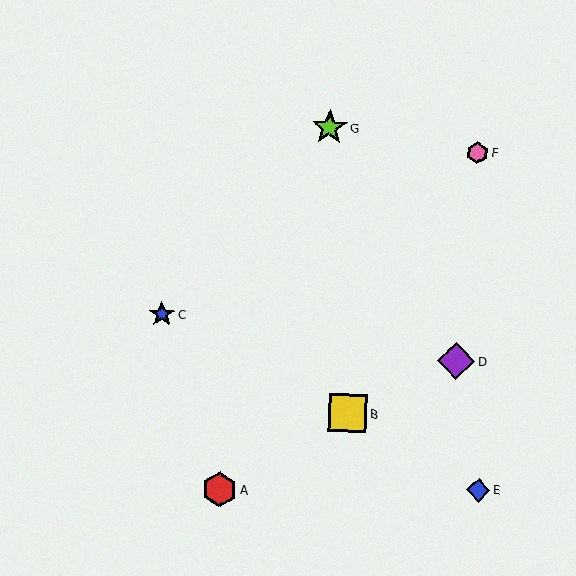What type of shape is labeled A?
Shape A is a red hexagon.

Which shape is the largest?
The yellow square (labeled B) is the largest.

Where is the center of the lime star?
The center of the lime star is at (330, 127).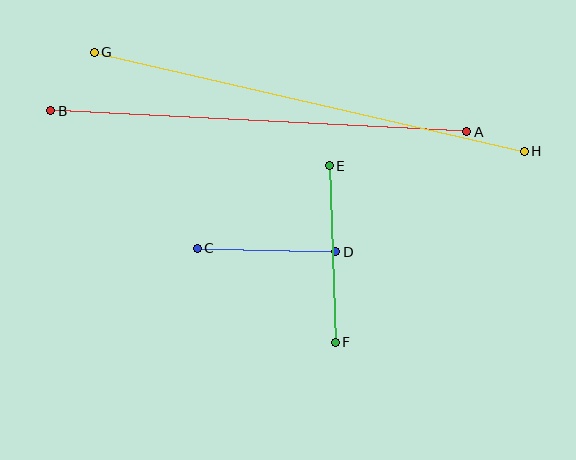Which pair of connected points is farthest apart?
Points G and H are farthest apart.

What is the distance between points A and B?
The distance is approximately 416 pixels.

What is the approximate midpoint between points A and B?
The midpoint is at approximately (259, 121) pixels.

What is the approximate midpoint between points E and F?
The midpoint is at approximately (332, 254) pixels.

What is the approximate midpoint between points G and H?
The midpoint is at approximately (309, 102) pixels.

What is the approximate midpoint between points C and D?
The midpoint is at approximately (266, 250) pixels.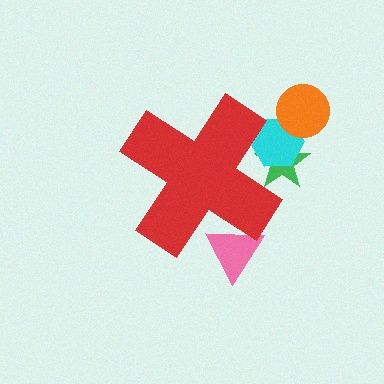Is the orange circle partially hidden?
No, the orange circle is fully visible.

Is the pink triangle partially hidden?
Yes, the pink triangle is partially hidden behind the red cross.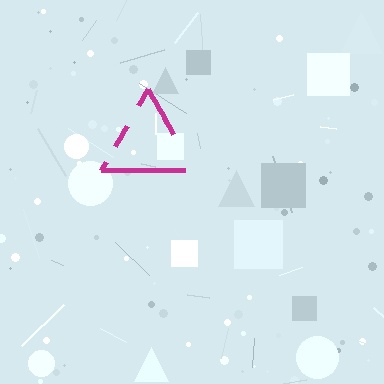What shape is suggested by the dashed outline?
The dashed outline suggests a triangle.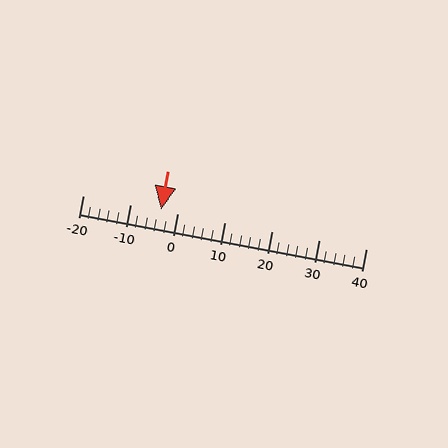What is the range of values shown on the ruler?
The ruler shows values from -20 to 40.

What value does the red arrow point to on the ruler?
The red arrow points to approximately -4.